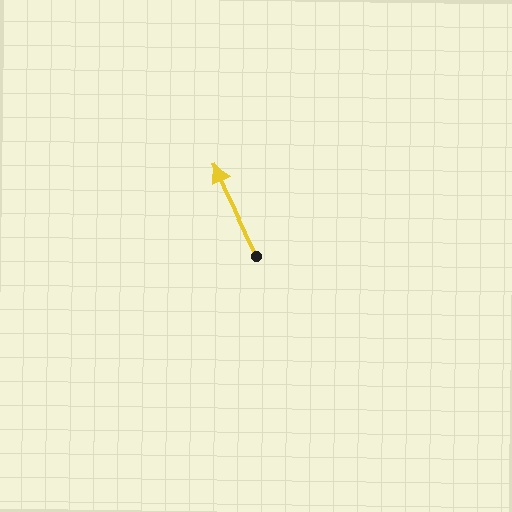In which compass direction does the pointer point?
Northwest.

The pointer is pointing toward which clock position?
Roughly 11 o'clock.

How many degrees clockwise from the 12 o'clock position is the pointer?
Approximately 335 degrees.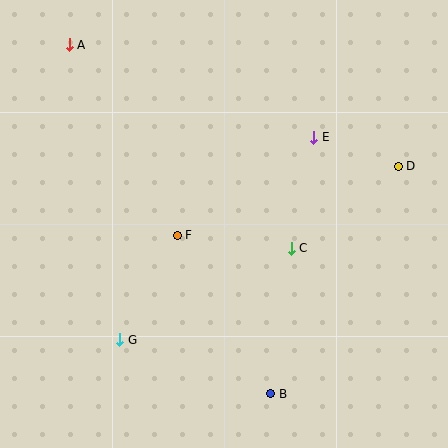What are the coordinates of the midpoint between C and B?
The midpoint between C and B is at (281, 321).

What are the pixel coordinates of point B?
Point B is at (271, 394).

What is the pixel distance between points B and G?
The distance between B and G is 160 pixels.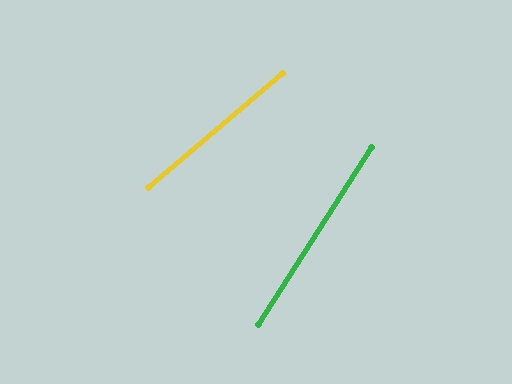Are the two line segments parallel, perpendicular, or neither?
Neither parallel nor perpendicular — they differ by about 17°.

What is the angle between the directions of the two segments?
Approximately 17 degrees.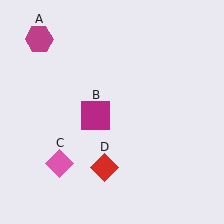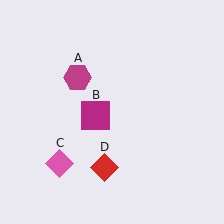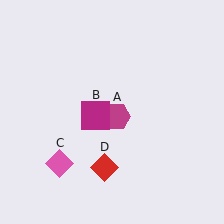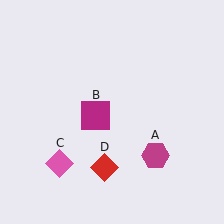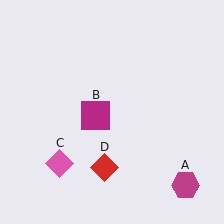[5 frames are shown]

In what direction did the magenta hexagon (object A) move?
The magenta hexagon (object A) moved down and to the right.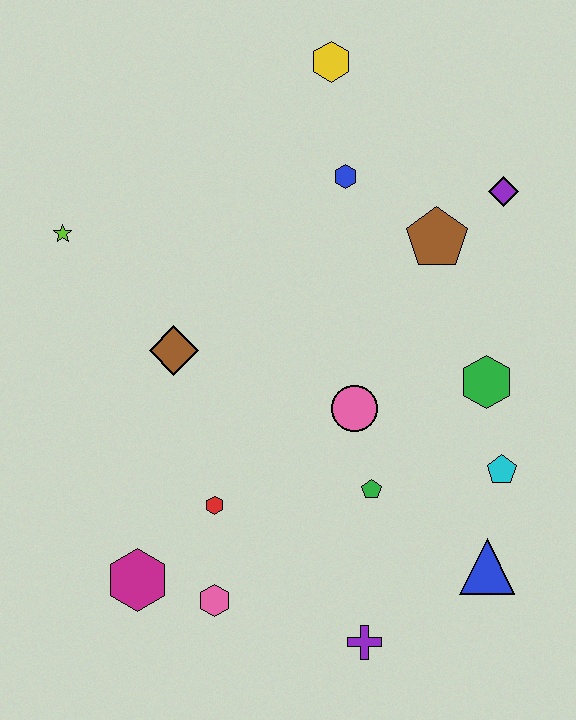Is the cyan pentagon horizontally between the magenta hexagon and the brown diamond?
No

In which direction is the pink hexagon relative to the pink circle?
The pink hexagon is below the pink circle.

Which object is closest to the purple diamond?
The brown pentagon is closest to the purple diamond.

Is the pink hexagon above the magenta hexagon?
No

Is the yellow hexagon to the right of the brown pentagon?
No